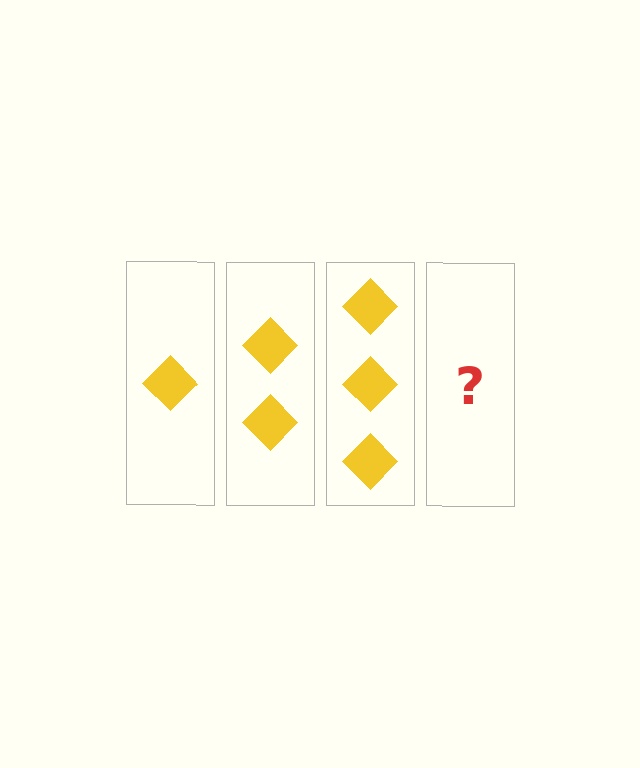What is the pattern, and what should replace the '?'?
The pattern is that each step adds one more diamond. The '?' should be 4 diamonds.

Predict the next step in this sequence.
The next step is 4 diamonds.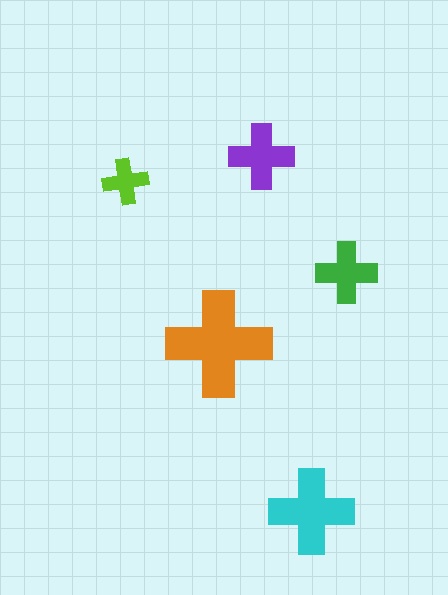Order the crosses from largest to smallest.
the orange one, the cyan one, the purple one, the green one, the lime one.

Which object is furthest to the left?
The lime cross is leftmost.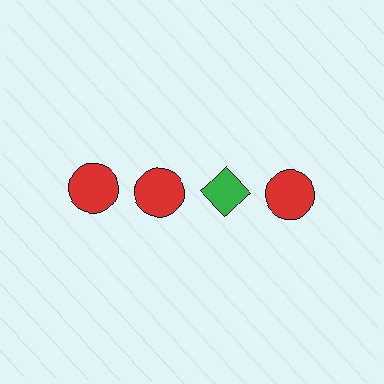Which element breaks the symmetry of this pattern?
The green diamond in the top row, center column breaks the symmetry. All other shapes are red circles.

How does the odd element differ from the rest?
It differs in both color (green instead of red) and shape (diamond instead of circle).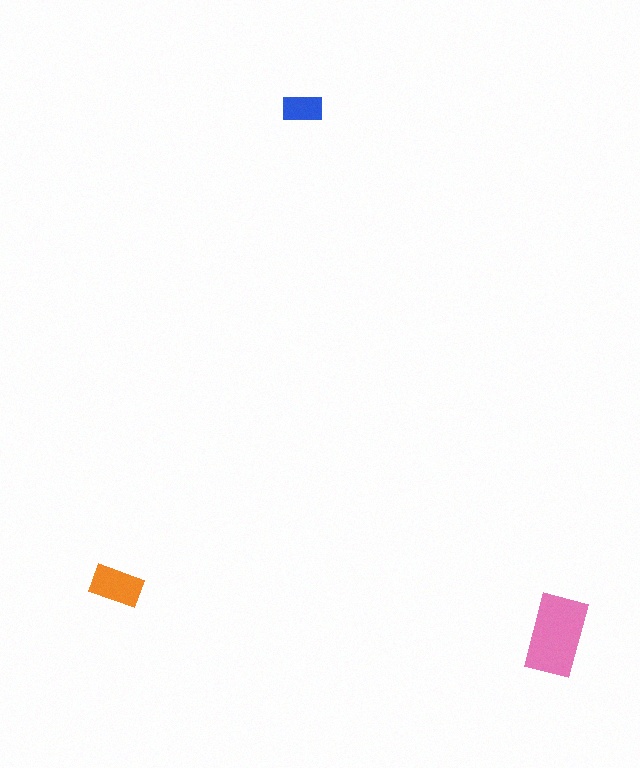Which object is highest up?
The blue rectangle is topmost.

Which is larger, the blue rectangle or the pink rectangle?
The pink one.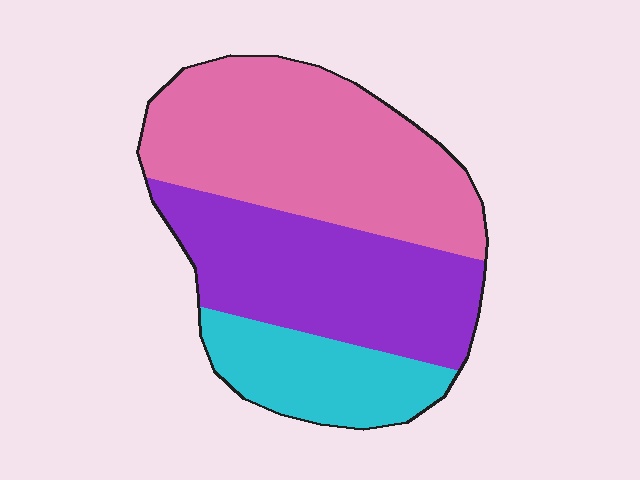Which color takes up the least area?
Cyan, at roughly 20%.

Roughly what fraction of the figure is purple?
Purple takes up about three eighths (3/8) of the figure.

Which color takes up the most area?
Pink, at roughly 45%.